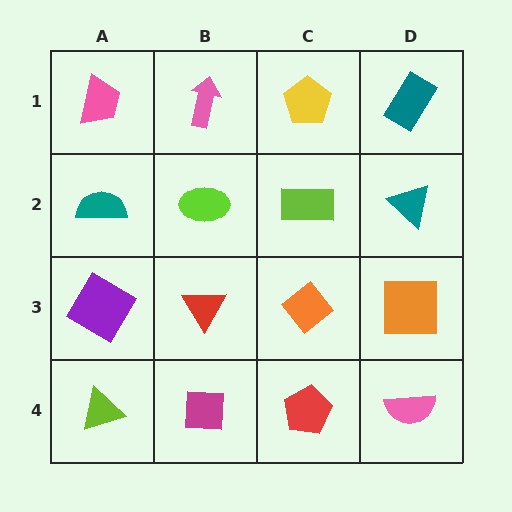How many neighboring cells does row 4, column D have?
2.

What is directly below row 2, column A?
A purple diamond.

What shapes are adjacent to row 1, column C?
A lime rectangle (row 2, column C), a pink arrow (row 1, column B), a teal rectangle (row 1, column D).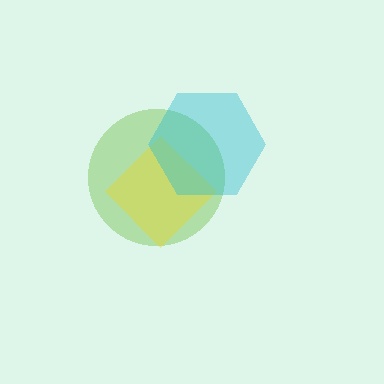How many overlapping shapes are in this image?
There are 3 overlapping shapes in the image.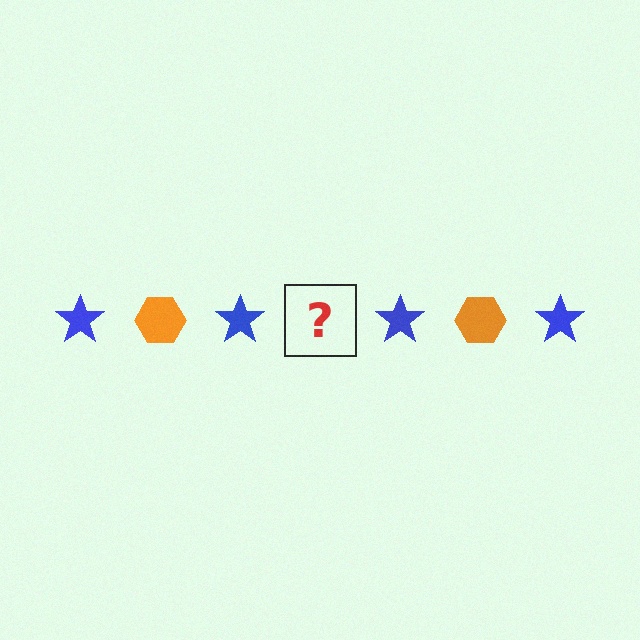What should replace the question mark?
The question mark should be replaced with an orange hexagon.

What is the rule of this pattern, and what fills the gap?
The rule is that the pattern alternates between blue star and orange hexagon. The gap should be filled with an orange hexagon.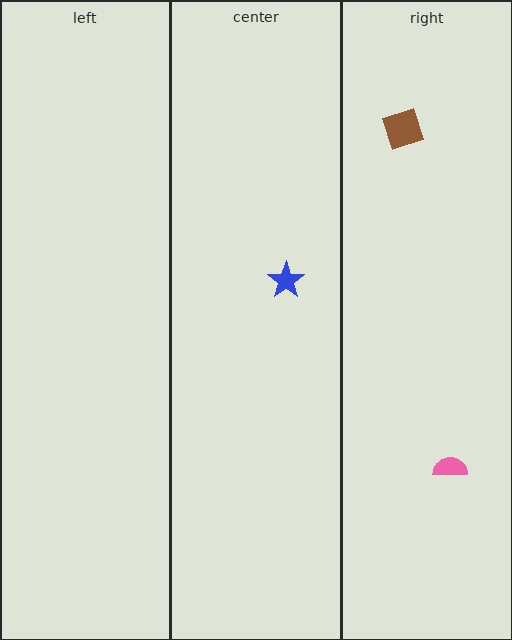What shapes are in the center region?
The blue star.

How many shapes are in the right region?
2.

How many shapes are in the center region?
1.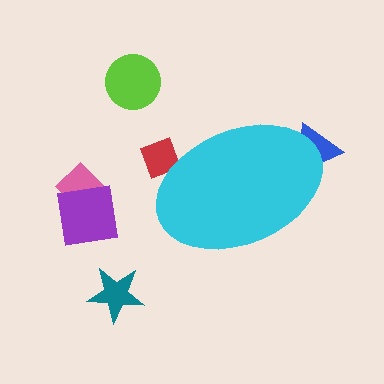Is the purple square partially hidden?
No, the purple square is fully visible.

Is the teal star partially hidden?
No, the teal star is fully visible.